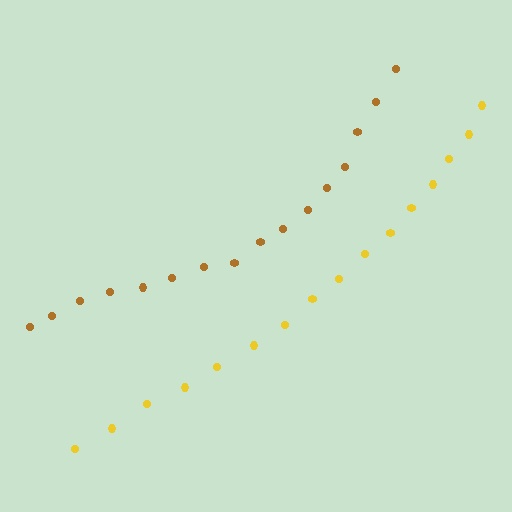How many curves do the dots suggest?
There are 2 distinct paths.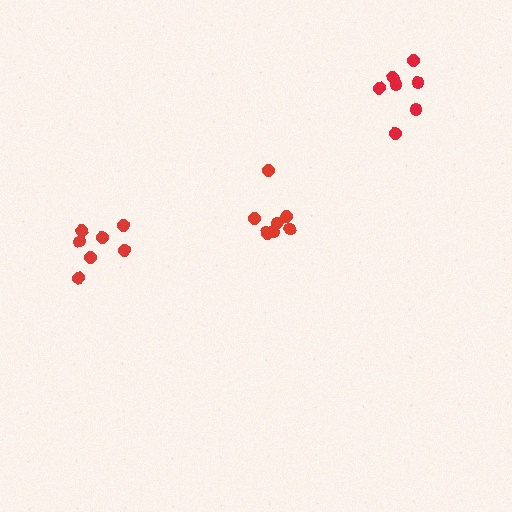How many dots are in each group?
Group 1: 8 dots, Group 2: 7 dots, Group 3: 7 dots (22 total).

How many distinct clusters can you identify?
There are 3 distinct clusters.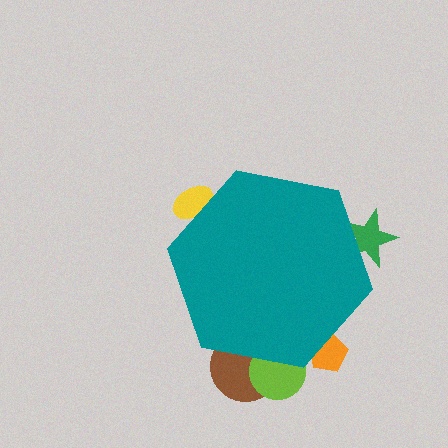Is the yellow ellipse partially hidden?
Yes, the yellow ellipse is partially hidden behind the teal hexagon.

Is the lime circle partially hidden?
Yes, the lime circle is partially hidden behind the teal hexagon.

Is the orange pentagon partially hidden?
Yes, the orange pentagon is partially hidden behind the teal hexagon.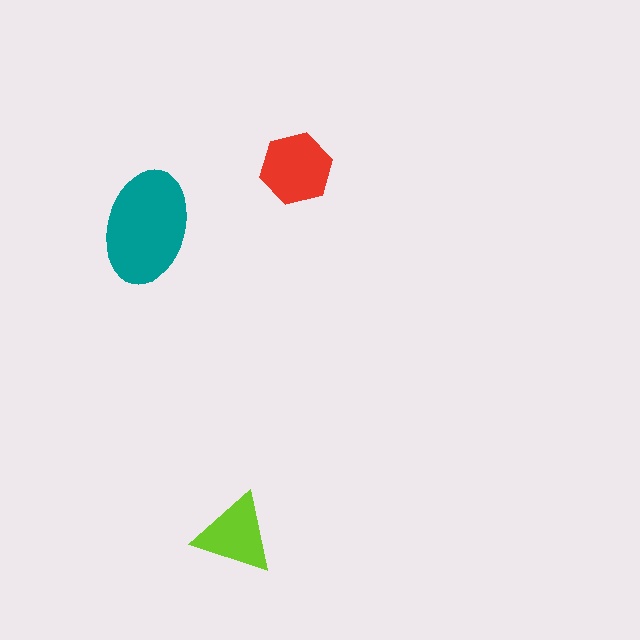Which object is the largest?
The teal ellipse.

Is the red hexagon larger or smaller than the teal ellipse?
Smaller.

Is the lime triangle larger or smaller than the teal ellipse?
Smaller.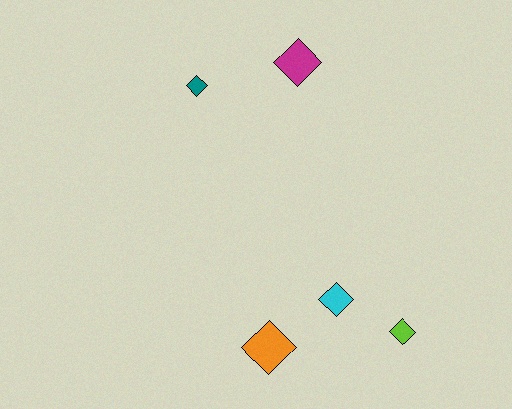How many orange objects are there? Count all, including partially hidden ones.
There is 1 orange object.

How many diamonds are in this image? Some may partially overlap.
There are 5 diamonds.